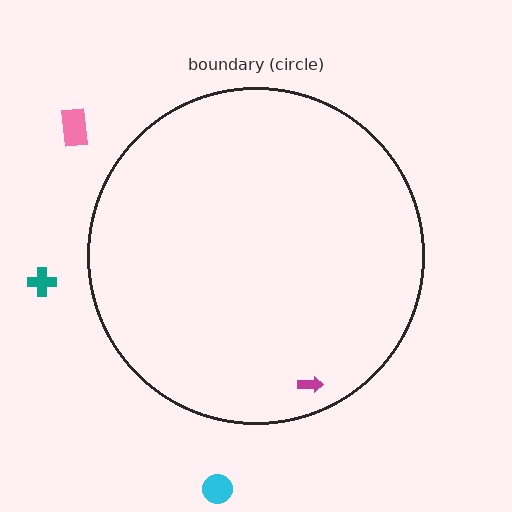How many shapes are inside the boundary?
1 inside, 3 outside.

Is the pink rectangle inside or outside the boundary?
Outside.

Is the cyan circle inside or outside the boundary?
Outside.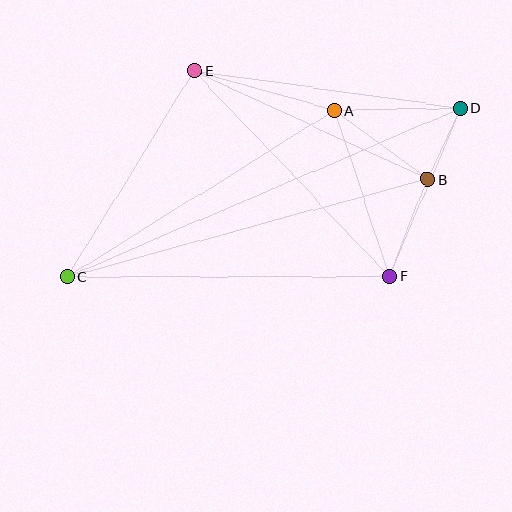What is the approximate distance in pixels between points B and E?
The distance between B and E is approximately 257 pixels.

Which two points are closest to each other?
Points B and D are closest to each other.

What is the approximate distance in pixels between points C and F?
The distance between C and F is approximately 323 pixels.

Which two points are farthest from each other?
Points C and D are farthest from each other.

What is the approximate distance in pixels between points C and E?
The distance between C and E is approximately 243 pixels.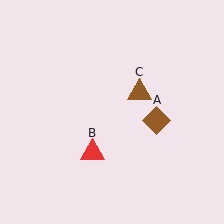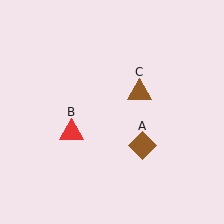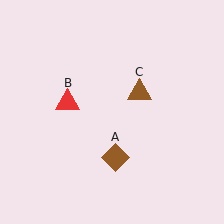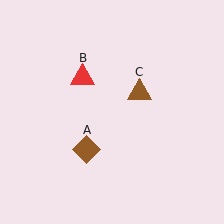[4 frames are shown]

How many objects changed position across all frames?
2 objects changed position: brown diamond (object A), red triangle (object B).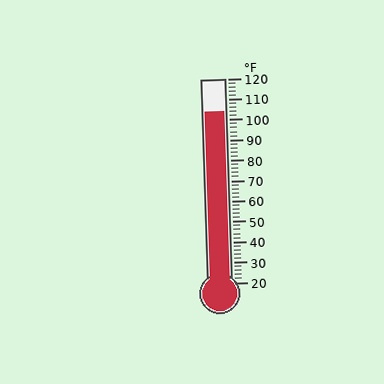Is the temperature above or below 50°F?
The temperature is above 50°F.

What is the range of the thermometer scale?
The thermometer scale ranges from 20°F to 120°F.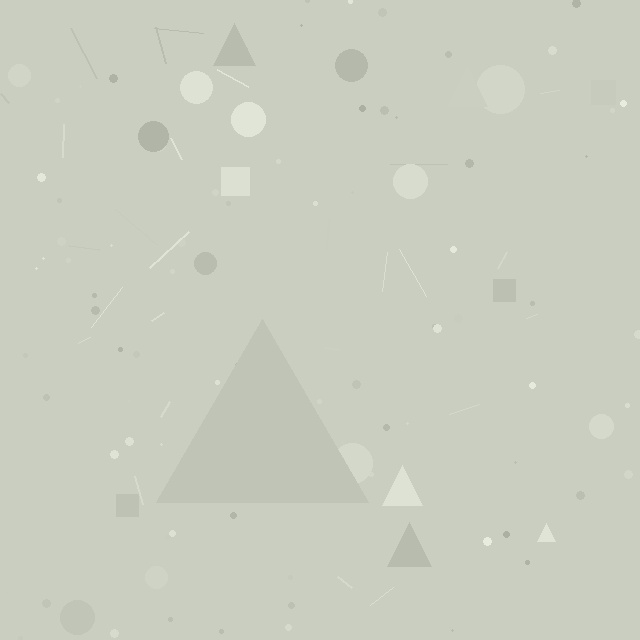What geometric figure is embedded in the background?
A triangle is embedded in the background.